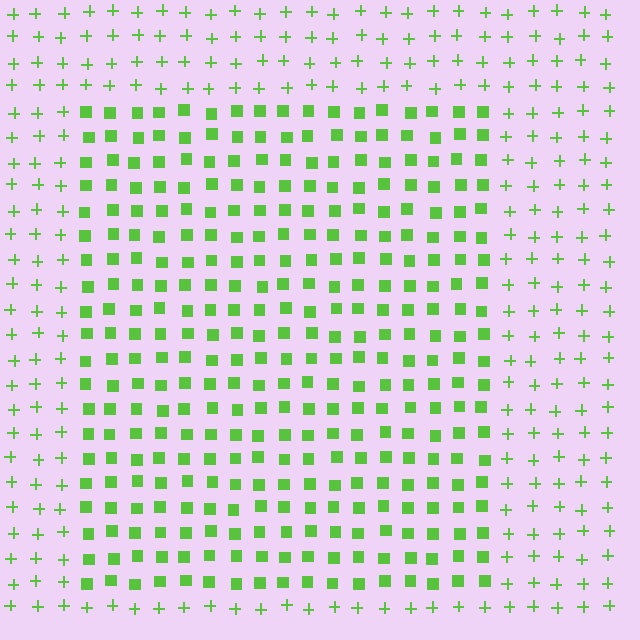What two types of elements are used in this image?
The image uses squares inside the rectangle region and plus signs outside it.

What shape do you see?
I see a rectangle.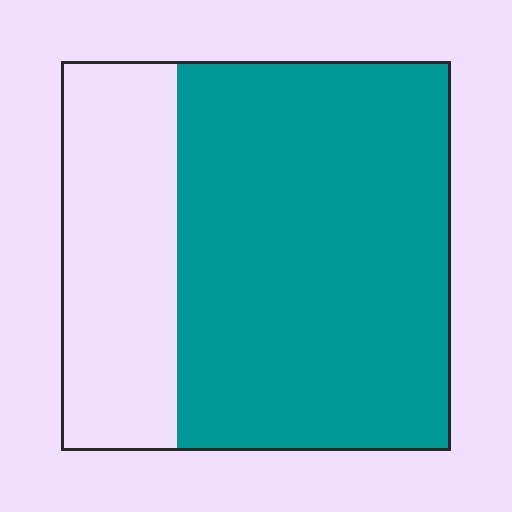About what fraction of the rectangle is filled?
About two thirds (2/3).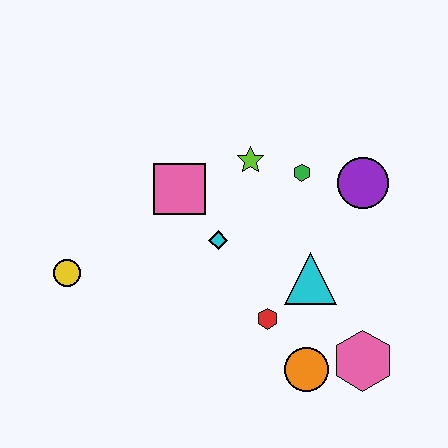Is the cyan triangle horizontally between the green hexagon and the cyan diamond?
No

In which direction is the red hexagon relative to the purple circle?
The red hexagon is below the purple circle.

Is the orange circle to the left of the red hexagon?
No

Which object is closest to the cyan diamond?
The pink square is closest to the cyan diamond.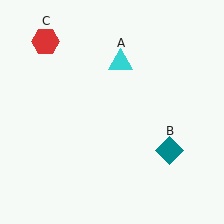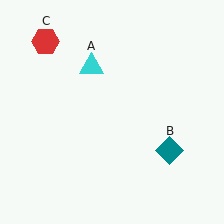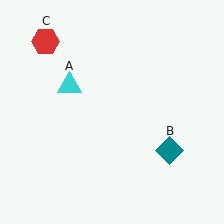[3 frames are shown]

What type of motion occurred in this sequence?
The cyan triangle (object A) rotated counterclockwise around the center of the scene.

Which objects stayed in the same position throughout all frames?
Teal diamond (object B) and red hexagon (object C) remained stationary.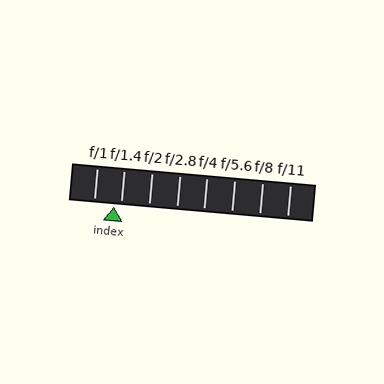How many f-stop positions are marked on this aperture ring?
There are 8 f-stop positions marked.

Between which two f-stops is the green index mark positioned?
The index mark is between f/1 and f/1.4.